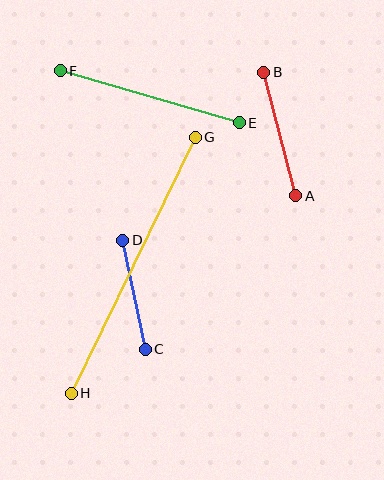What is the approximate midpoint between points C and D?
The midpoint is at approximately (134, 295) pixels.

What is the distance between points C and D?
The distance is approximately 111 pixels.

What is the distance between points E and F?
The distance is approximately 186 pixels.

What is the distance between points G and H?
The distance is approximately 284 pixels.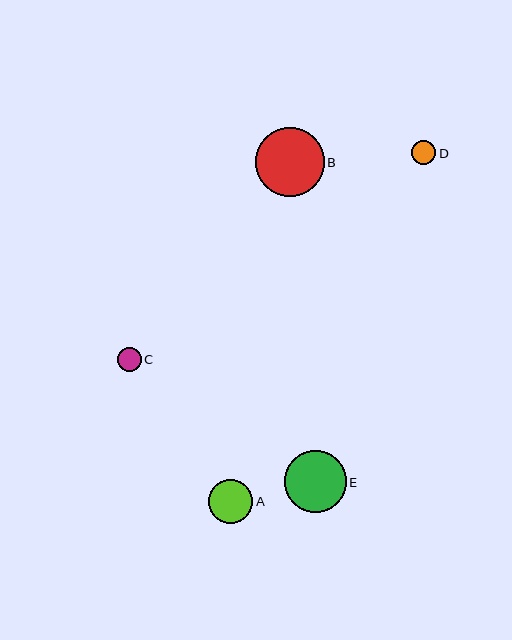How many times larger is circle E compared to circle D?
Circle E is approximately 2.6 times the size of circle D.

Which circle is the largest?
Circle B is the largest with a size of approximately 69 pixels.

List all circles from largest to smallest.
From largest to smallest: B, E, A, D, C.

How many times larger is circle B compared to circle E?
Circle B is approximately 1.1 times the size of circle E.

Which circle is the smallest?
Circle C is the smallest with a size of approximately 24 pixels.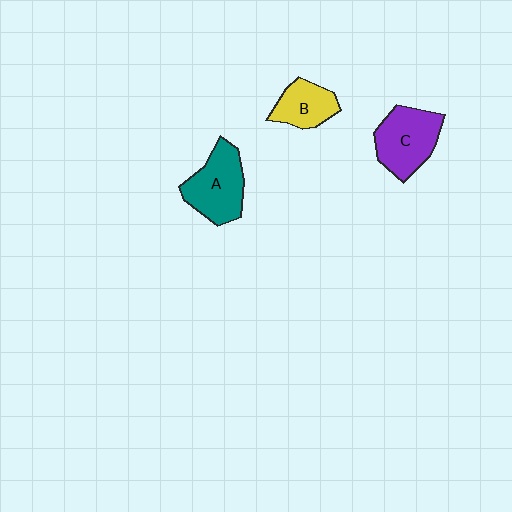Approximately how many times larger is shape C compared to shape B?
Approximately 1.5 times.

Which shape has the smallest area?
Shape B (yellow).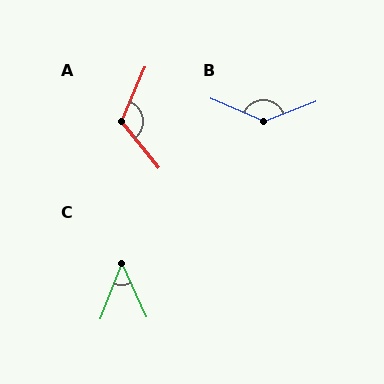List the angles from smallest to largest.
C (46°), A (118°), B (136°).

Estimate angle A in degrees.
Approximately 118 degrees.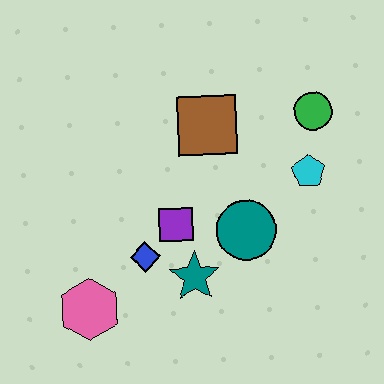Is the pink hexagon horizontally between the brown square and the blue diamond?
No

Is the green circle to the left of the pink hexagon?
No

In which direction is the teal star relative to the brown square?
The teal star is below the brown square.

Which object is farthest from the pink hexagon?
The green circle is farthest from the pink hexagon.